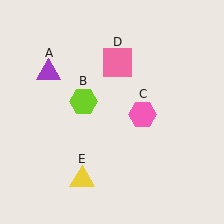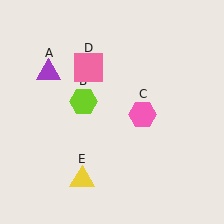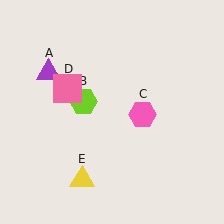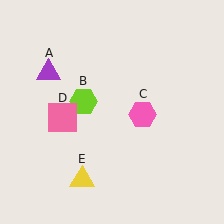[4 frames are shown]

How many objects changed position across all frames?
1 object changed position: pink square (object D).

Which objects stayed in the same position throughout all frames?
Purple triangle (object A) and lime hexagon (object B) and pink hexagon (object C) and yellow triangle (object E) remained stationary.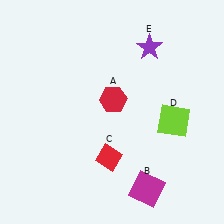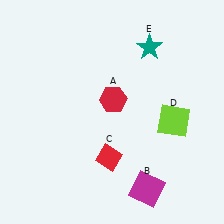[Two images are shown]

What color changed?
The star (E) changed from purple in Image 1 to teal in Image 2.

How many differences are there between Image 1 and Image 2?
There is 1 difference between the two images.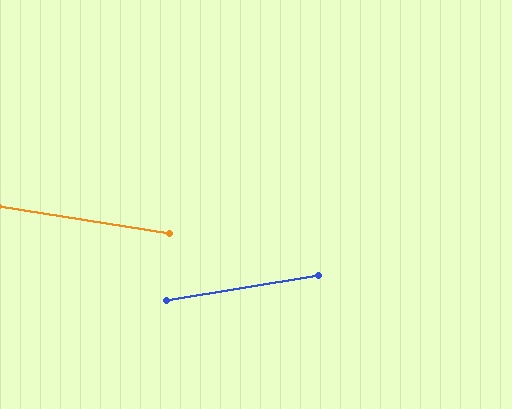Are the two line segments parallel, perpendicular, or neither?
Neither parallel nor perpendicular — they differ by about 18°.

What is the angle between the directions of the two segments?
Approximately 18 degrees.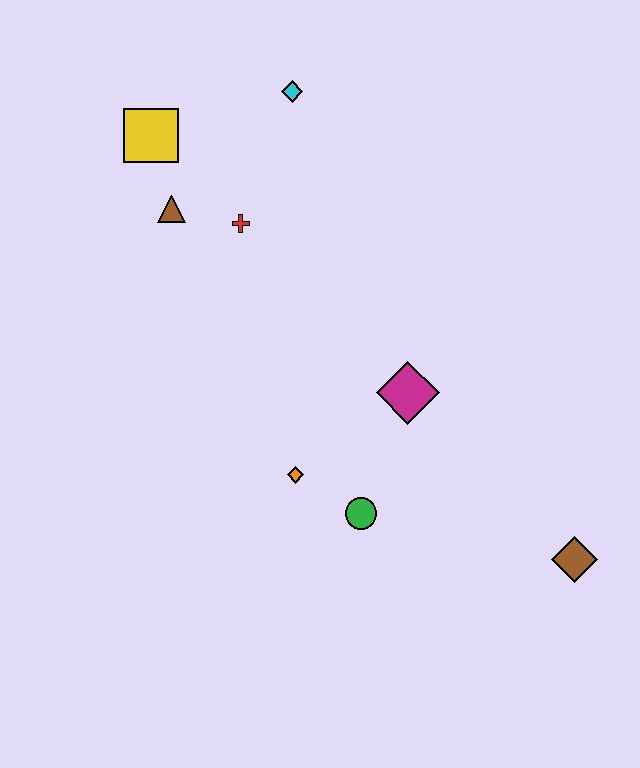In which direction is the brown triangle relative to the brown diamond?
The brown triangle is to the left of the brown diamond.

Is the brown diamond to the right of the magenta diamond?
Yes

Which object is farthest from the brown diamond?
The yellow square is farthest from the brown diamond.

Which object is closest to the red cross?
The brown triangle is closest to the red cross.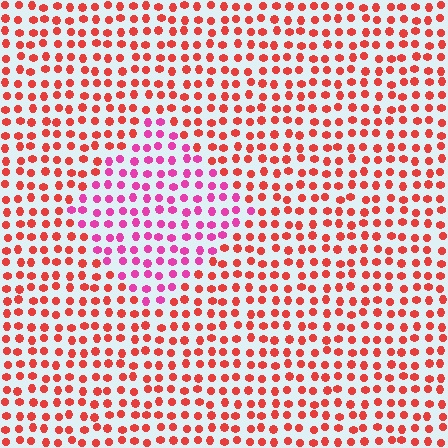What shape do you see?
I see a diamond.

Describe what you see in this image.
The image is filled with small red elements in a uniform arrangement. A diamond-shaped region is visible where the elements are tinted to a slightly different hue, forming a subtle color boundary.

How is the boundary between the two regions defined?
The boundary is defined purely by a slight shift in hue (about 41 degrees). Spacing, size, and orientation are identical on both sides.